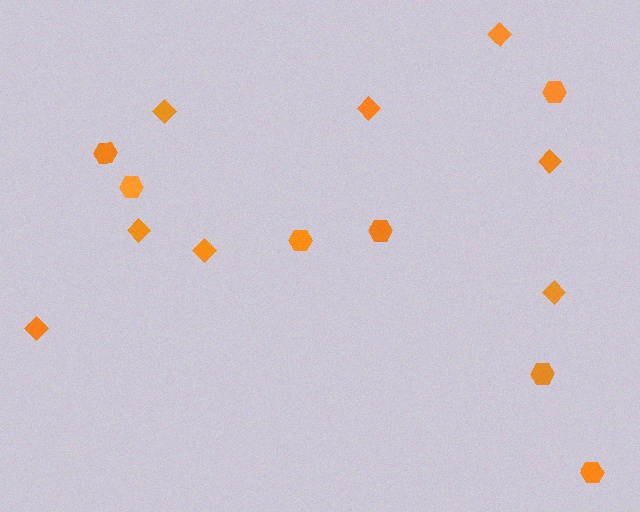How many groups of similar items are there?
There are 2 groups: one group of hexagons (7) and one group of diamonds (8).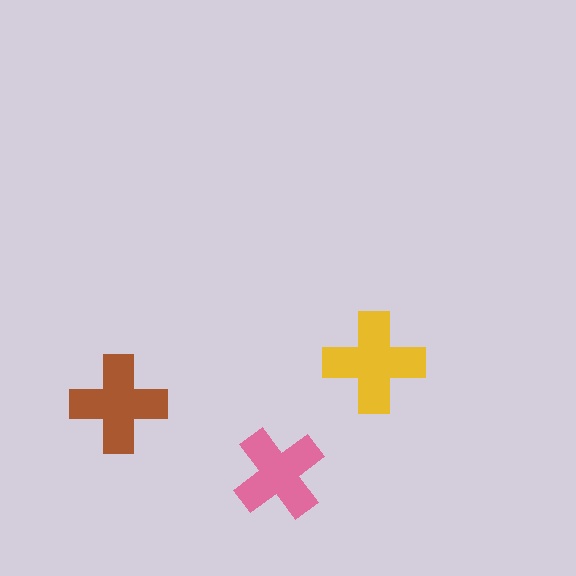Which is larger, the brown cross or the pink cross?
The brown one.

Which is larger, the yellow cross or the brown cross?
The yellow one.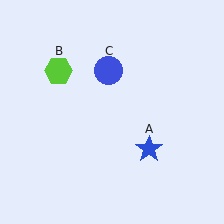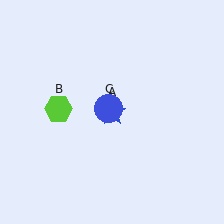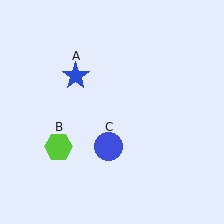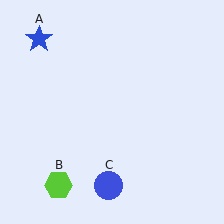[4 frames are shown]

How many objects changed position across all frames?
3 objects changed position: blue star (object A), lime hexagon (object B), blue circle (object C).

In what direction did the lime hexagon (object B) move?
The lime hexagon (object B) moved down.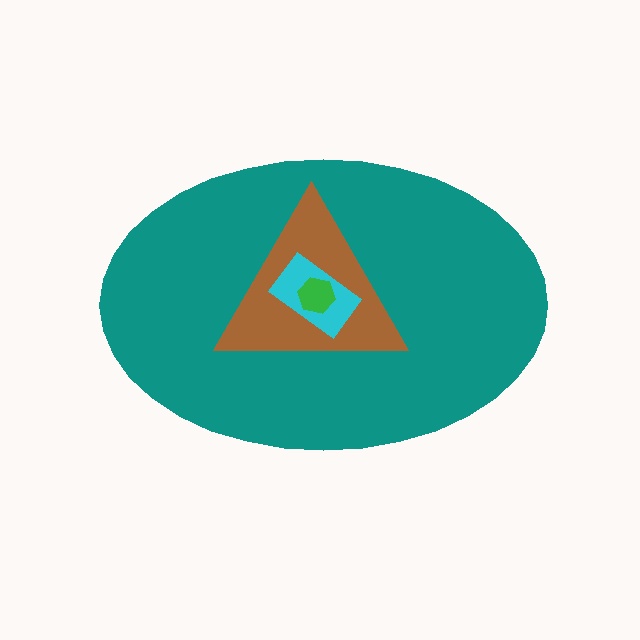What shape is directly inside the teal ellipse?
The brown triangle.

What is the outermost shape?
The teal ellipse.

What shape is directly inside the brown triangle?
The cyan rectangle.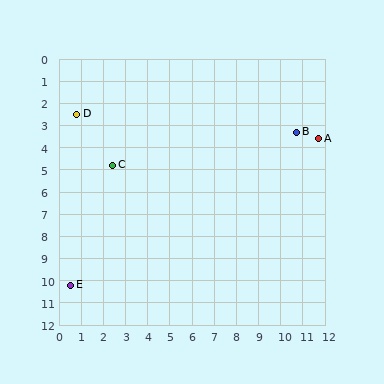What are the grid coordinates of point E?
Point E is at approximately (0.5, 10.2).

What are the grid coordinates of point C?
Point C is at approximately (2.4, 4.8).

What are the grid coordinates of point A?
Point A is at approximately (11.7, 3.6).